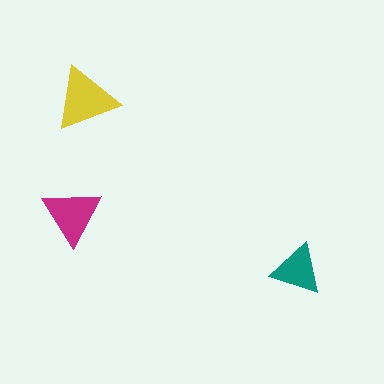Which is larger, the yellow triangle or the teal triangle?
The yellow one.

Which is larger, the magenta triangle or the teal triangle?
The magenta one.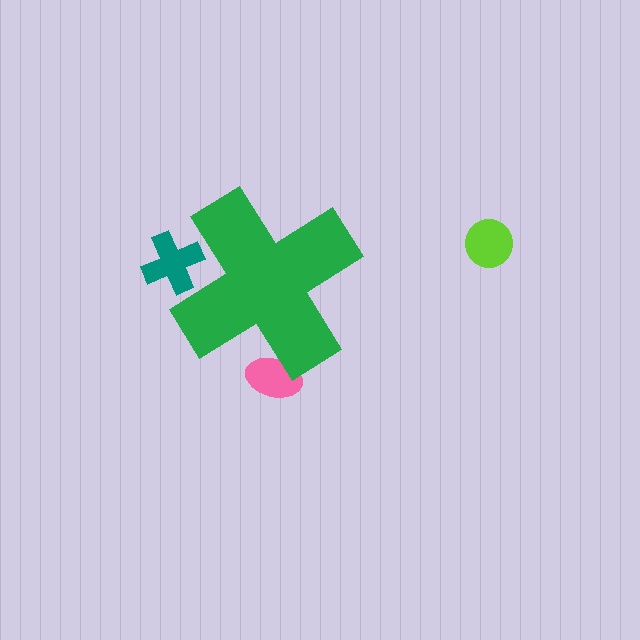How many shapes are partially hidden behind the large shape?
2 shapes are partially hidden.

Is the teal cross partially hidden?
Yes, the teal cross is partially hidden behind the green cross.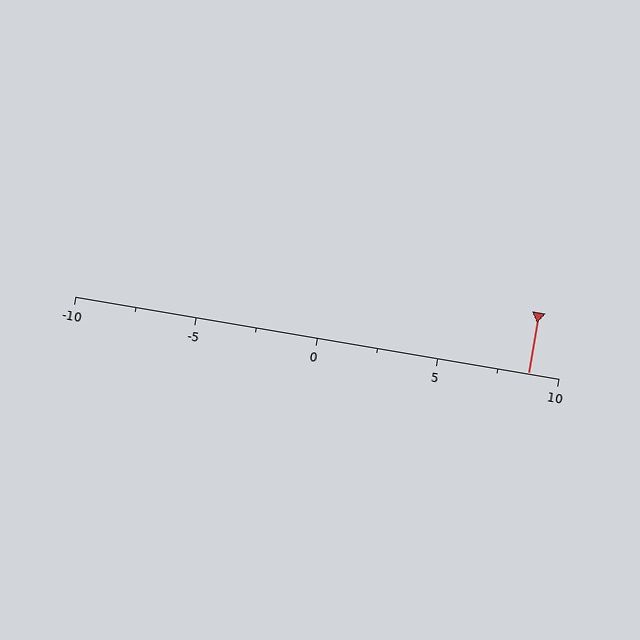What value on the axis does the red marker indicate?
The marker indicates approximately 8.8.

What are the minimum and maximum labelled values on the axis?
The axis runs from -10 to 10.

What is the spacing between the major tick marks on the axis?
The major ticks are spaced 5 apart.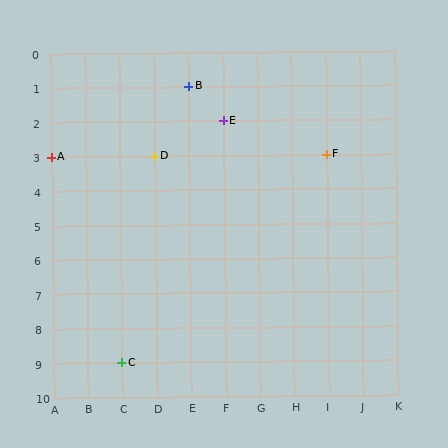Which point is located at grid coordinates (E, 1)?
Point B is at (E, 1).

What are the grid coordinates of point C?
Point C is at grid coordinates (C, 9).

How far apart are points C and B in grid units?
Points C and B are 2 columns and 8 rows apart (about 8.2 grid units diagonally).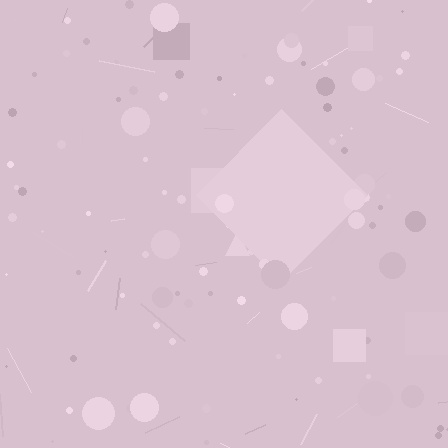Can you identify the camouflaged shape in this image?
The camouflaged shape is a diamond.